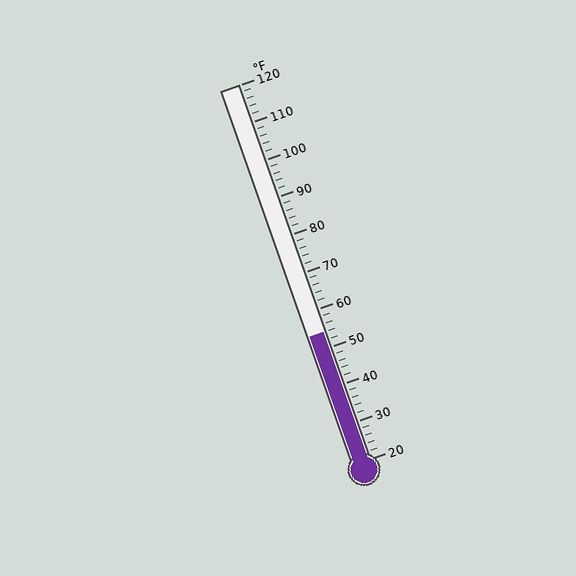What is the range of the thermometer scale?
The thermometer scale ranges from 20°F to 120°F.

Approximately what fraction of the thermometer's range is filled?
The thermometer is filled to approximately 35% of its range.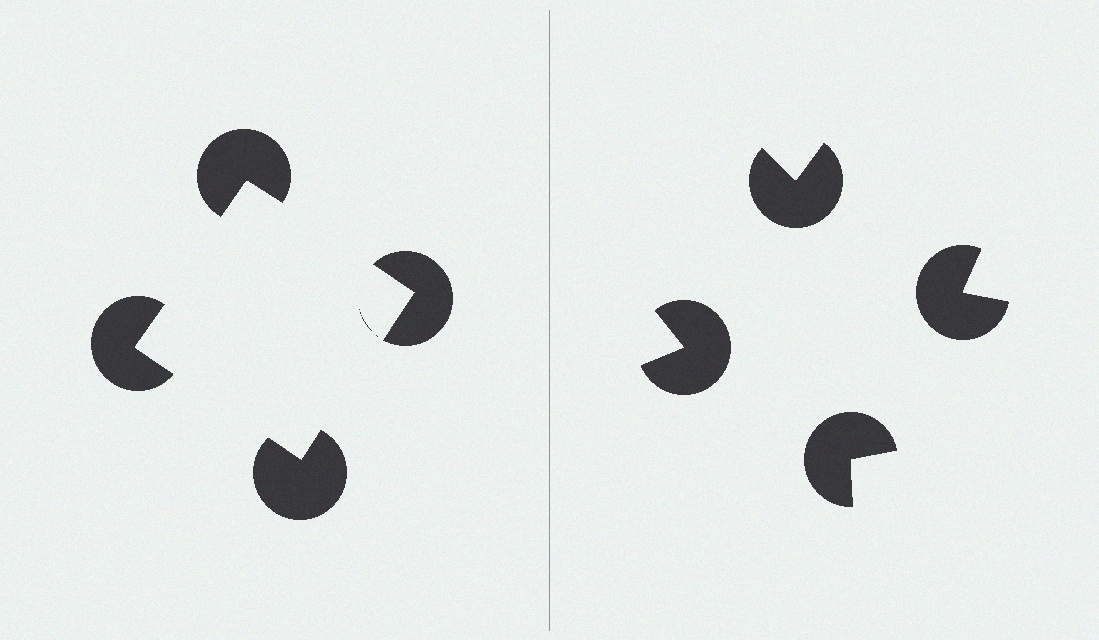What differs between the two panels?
The pac-man discs are positioned identically on both sides; only the wedge orientations differ. On the left they align to a square; on the right they are misaligned.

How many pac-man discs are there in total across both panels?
8 — 4 on each side.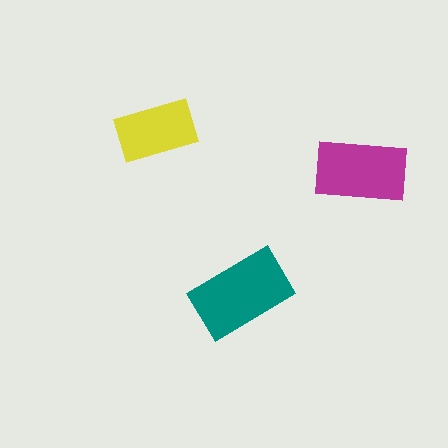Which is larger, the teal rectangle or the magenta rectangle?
The teal one.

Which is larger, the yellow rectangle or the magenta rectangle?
The magenta one.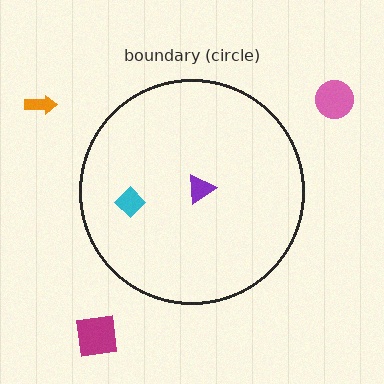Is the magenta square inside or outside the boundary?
Outside.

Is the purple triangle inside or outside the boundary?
Inside.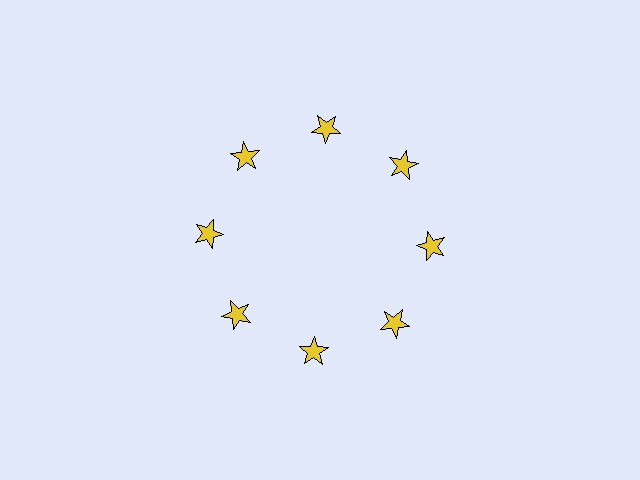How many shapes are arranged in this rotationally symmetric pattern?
There are 8 shapes, arranged in 8 groups of 1.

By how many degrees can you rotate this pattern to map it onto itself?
The pattern maps onto itself every 45 degrees of rotation.